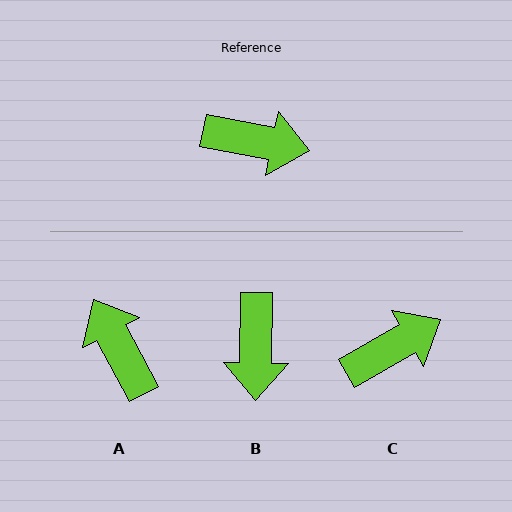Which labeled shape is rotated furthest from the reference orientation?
A, about 129 degrees away.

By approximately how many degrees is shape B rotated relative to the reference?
Approximately 80 degrees clockwise.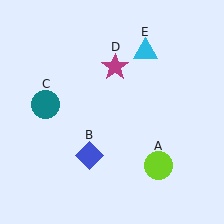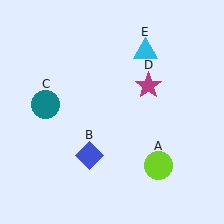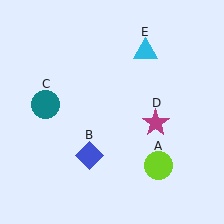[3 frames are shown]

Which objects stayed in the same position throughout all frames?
Lime circle (object A) and blue diamond (object B) and teal circle (object C) and cyan triangle (object E) remained stationary.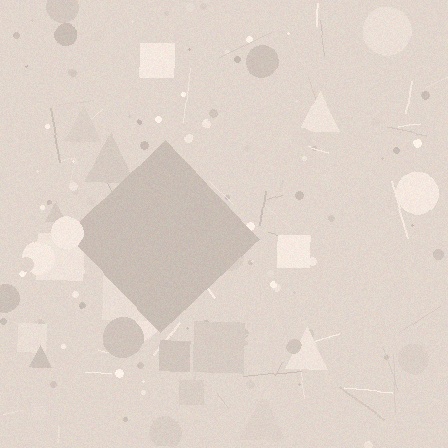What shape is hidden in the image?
A diamond is hidden in the image.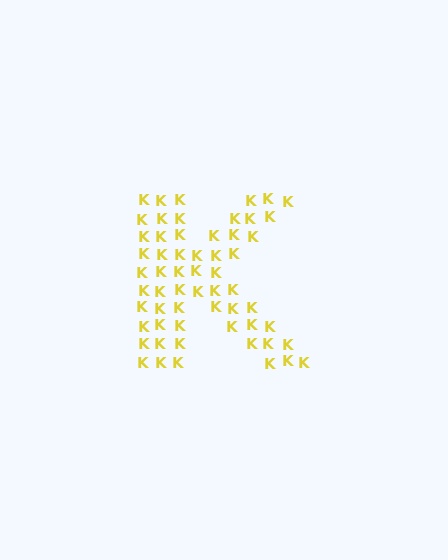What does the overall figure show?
The overall figure shows the letter K.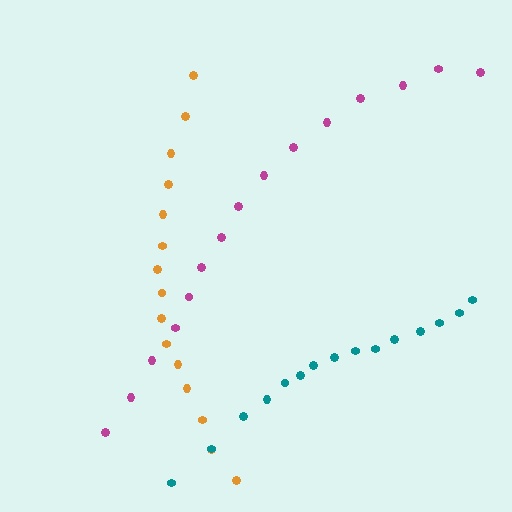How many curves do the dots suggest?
There are 3 distinct paths.